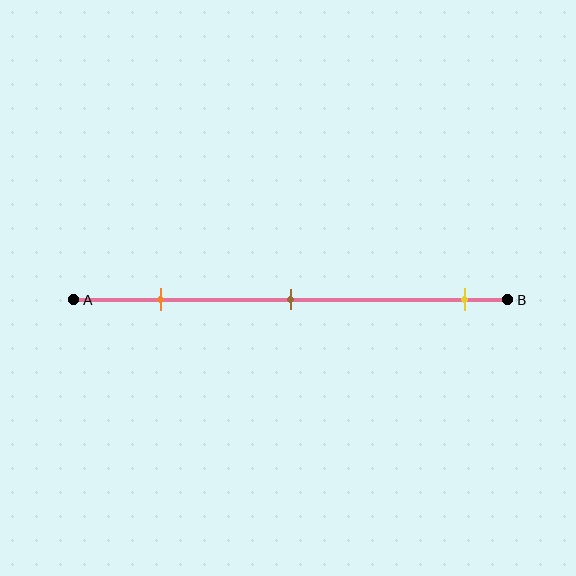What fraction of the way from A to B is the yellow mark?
The yellow mark is approximately 90% (0.9) of the way from A to B.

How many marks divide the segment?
There are 3 marks dividing the segment.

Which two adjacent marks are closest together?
The orange and brown marks are the closest adjacent pair.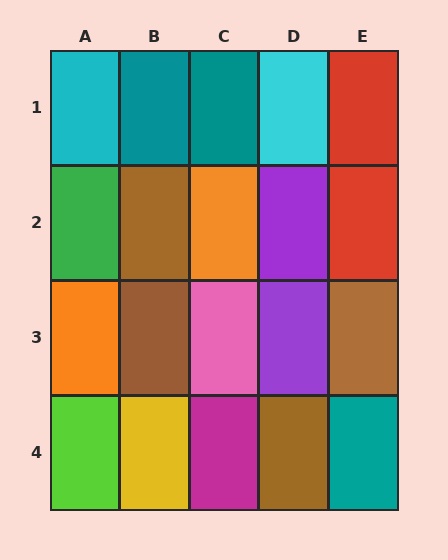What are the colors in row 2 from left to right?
Green, brown, orange, purple, red.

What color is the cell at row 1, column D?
Cyan.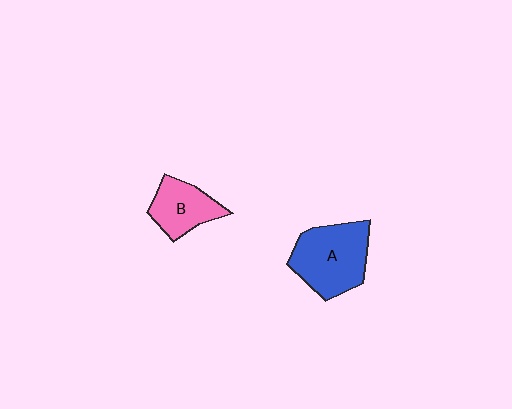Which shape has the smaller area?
Shape B (pink).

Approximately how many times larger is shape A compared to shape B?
Approximately 1.6 times.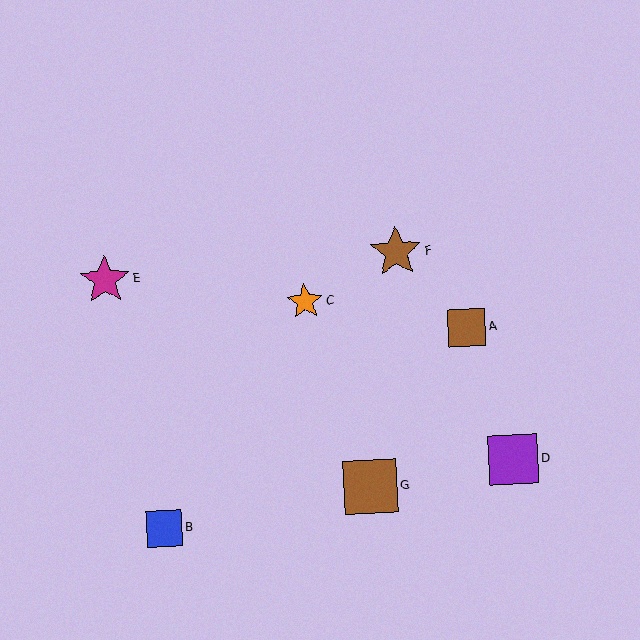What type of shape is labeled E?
Shape E is a magenta star.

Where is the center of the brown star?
The center of the brown star is at (396, 252).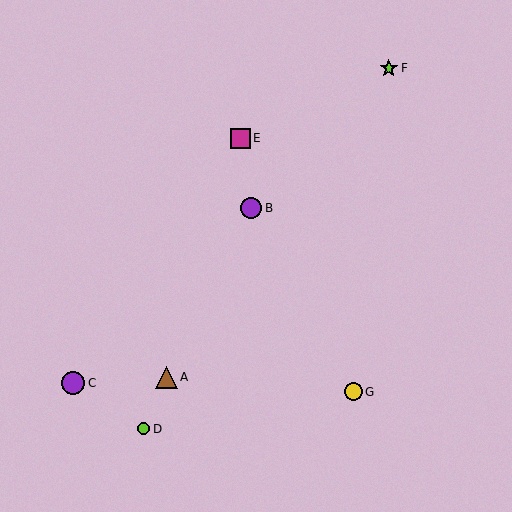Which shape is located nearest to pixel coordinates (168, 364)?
The brown triangle (labeled A) at (167, 377) is nearest to that location.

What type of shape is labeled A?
Shape A is a brown triangle.